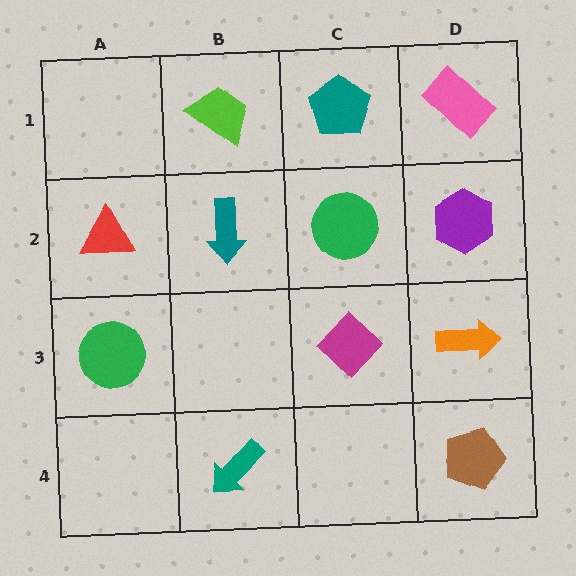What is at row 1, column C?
A teal pentagon.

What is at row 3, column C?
A magenta diamond.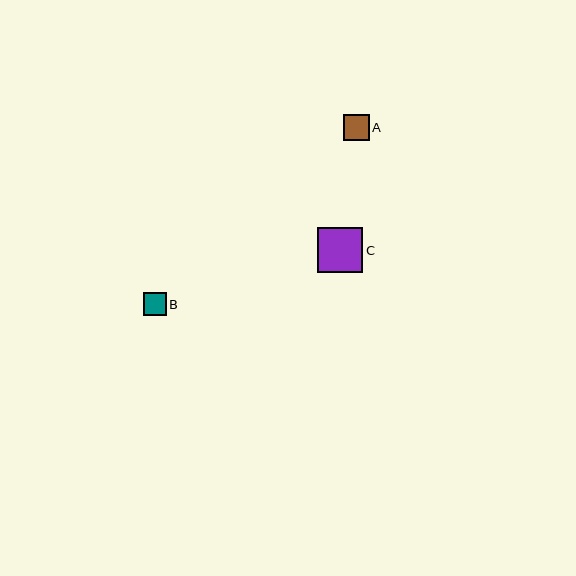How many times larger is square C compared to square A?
Square C is approximately 1.7 times the size of square A.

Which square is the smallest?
Square B is the smallest with a size of approximately 23 pixels.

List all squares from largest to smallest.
From largest to smallest: C, A, B.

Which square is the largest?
Square C is the largest with a size of approximately 45 pixels.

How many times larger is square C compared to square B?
Square C is approximately 2.0 times the size of square B.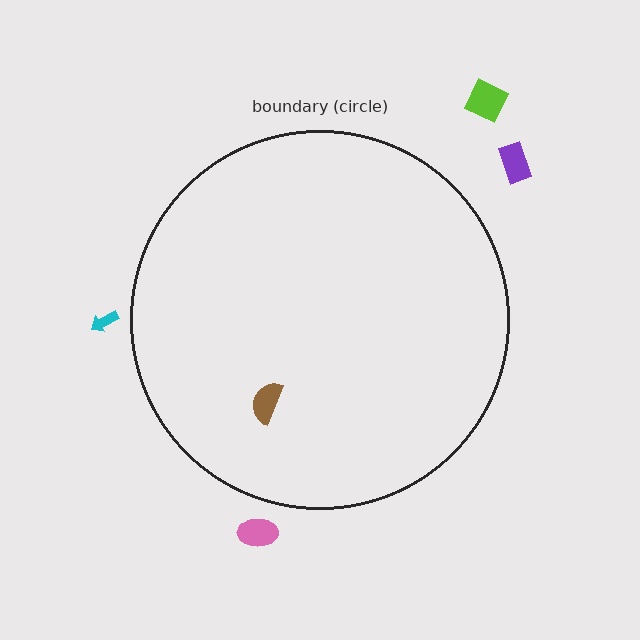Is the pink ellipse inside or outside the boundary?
Outside.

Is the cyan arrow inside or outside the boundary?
Outside.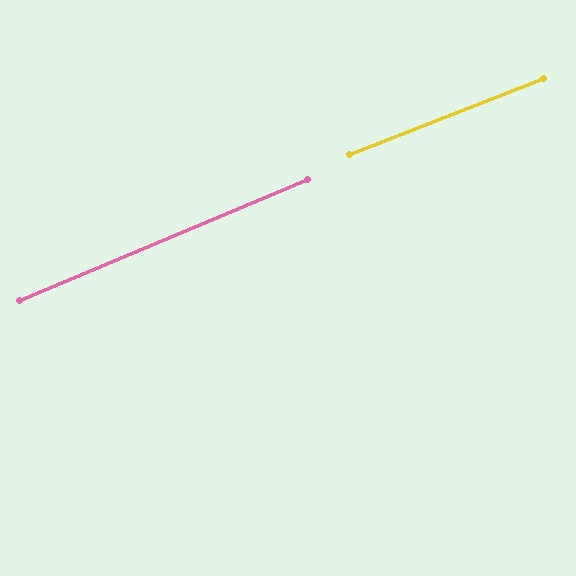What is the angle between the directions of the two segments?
Approximately 1 degree.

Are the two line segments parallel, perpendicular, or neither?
Parallel — their directions differ by only 1.3°.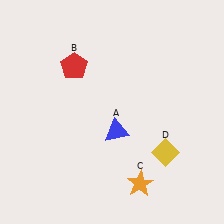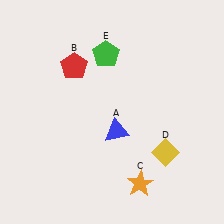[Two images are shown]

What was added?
A green pentagon (E) was added in Image 2.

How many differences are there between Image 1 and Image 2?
There is 1 difference between the two images.